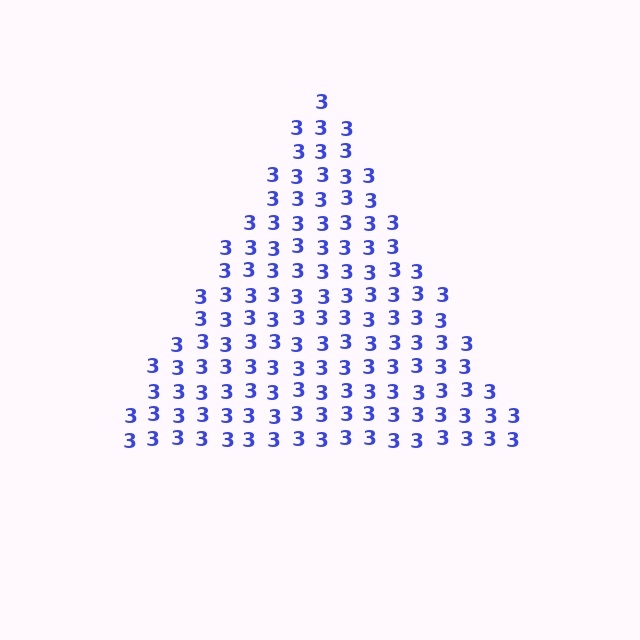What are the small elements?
The small elements are digit 3's.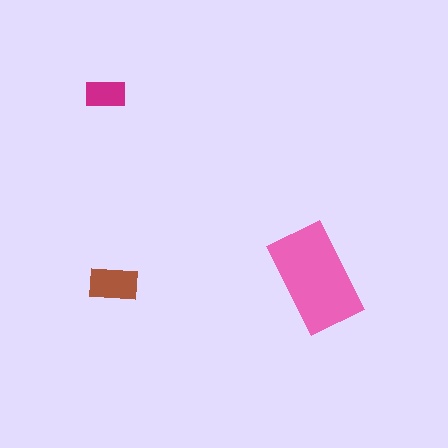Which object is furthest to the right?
The pink rectangle is rightmost.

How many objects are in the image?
There are 3 objects in the image.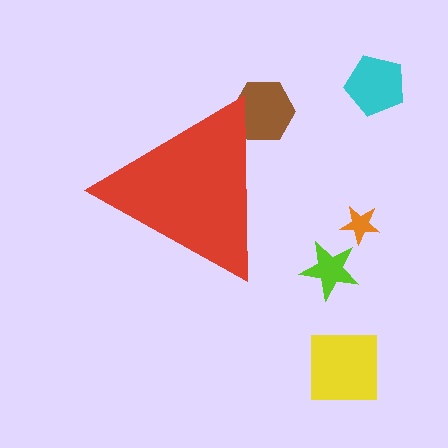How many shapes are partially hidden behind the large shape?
1 shape is partially hidden.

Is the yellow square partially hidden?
No, the yellow square is fully visible.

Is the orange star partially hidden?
No, the orange star is fully visible.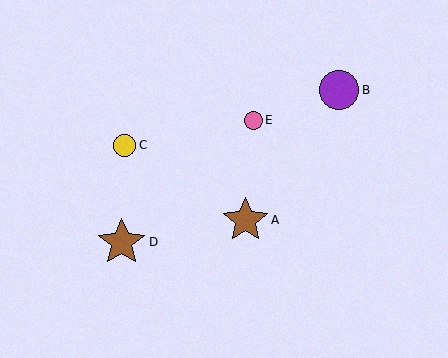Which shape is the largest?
The brown star (labeled D) is the largest.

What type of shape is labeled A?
Shape A is a brown star.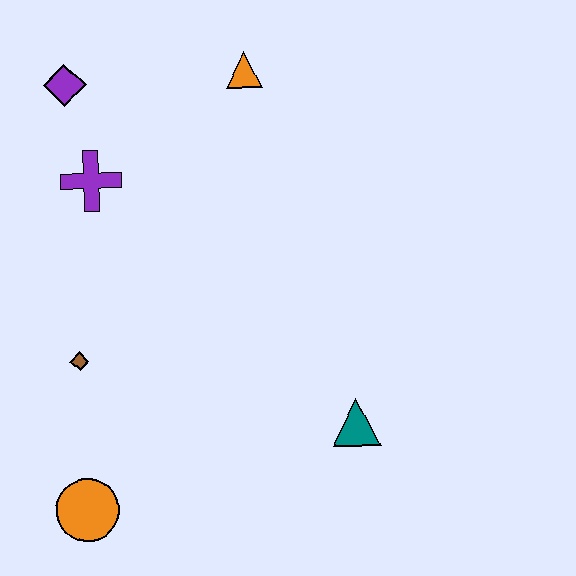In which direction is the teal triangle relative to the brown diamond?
The teal triangle is to the right of the brown diamond.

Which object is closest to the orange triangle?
The purple diamond is closest to the orange triangle.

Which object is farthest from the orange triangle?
The orange circle is farthest from the orange triangle.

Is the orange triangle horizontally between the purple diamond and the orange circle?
No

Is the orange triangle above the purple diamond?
Yes